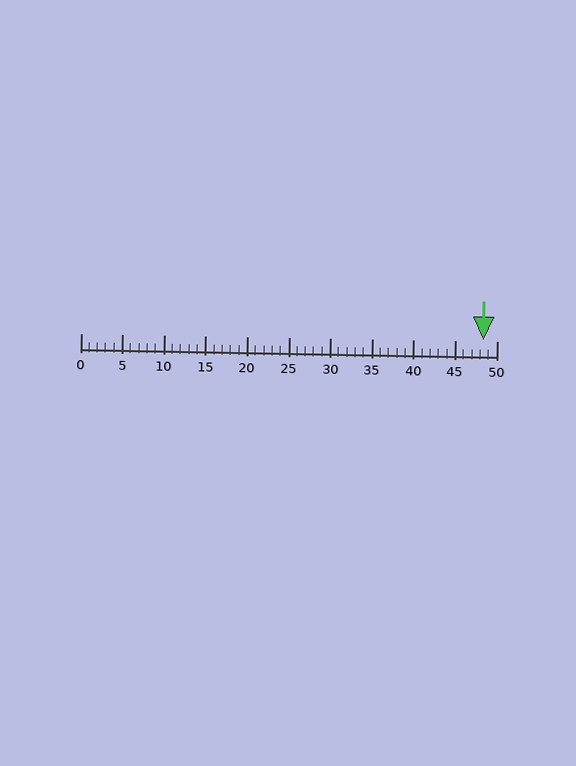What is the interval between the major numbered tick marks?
The major tick marks are spaced 5 units apart.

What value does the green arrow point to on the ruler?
The green arrow points to approximately 48.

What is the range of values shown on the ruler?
The ruler shows values from 0 to 50.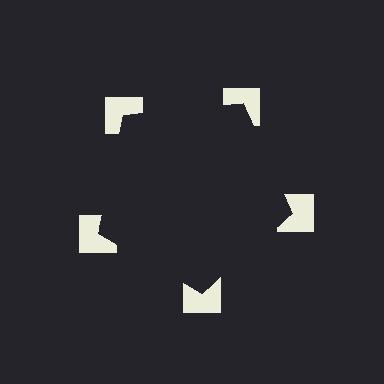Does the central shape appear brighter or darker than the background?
It typically appears slightly darker than the background, even though no actual brightness change is drawn.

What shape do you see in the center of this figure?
An illusory pentagon — its edges are inferred from the aligned wedge cuts in the notched squares, not physically drawn.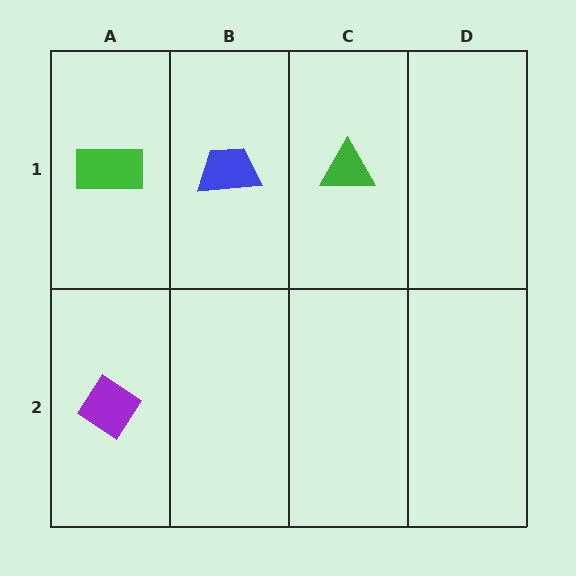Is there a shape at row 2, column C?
No, that cell is empty.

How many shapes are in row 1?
3 shapes.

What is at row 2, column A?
A purple diamond.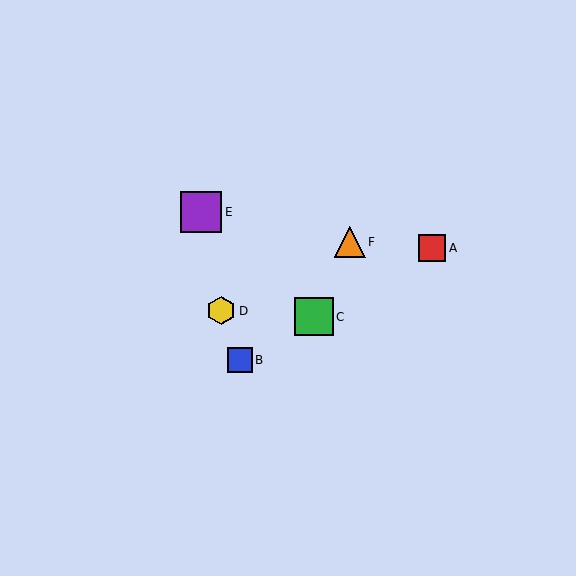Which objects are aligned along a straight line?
Objects A, B, C are aligned along a straight line.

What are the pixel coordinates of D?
Object D is at (221, 311).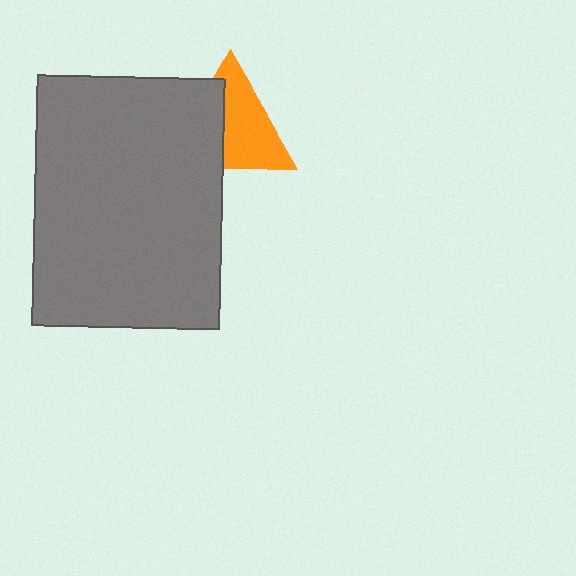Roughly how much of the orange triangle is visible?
About half of it is visible (roughly 57%).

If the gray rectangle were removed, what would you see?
You would see the complete orange triangle.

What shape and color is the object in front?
The object in front is a gray rectangle.